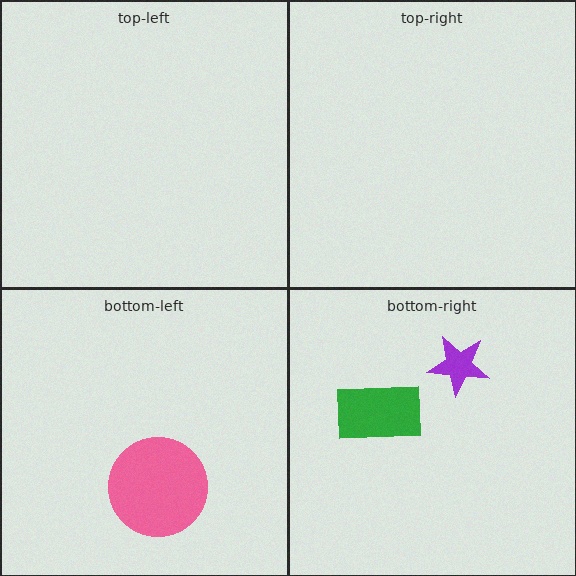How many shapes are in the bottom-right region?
2.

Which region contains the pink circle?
The bottom-left region.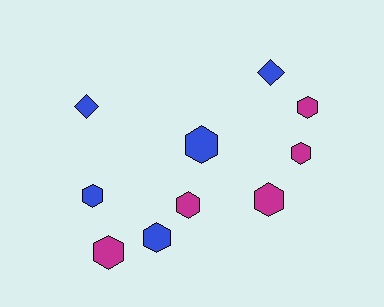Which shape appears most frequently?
Hexagon, with 8 objects.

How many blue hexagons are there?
There are 3 blue hexagons.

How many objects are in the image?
There are 10 objects.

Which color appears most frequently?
Magenta, with 5 objects.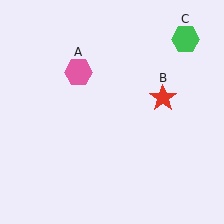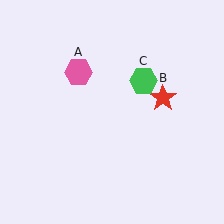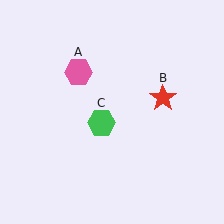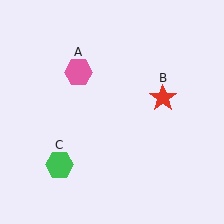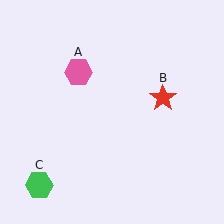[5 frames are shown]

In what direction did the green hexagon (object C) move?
The green hexagon (object C) moved down and to the left.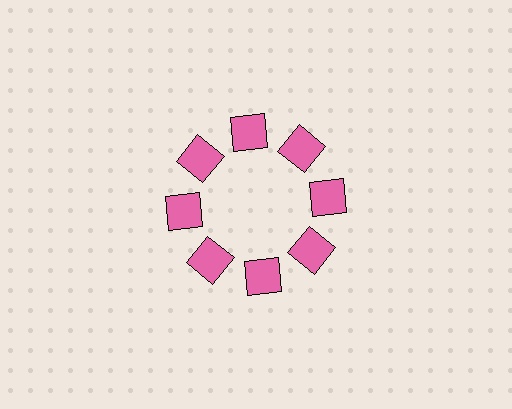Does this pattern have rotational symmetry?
Yes, this pattern has 8-fold rotational symmetry. It looks the same after rotating 45 degrees around the center.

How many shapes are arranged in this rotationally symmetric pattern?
There are 8 shapes, arranged in 8 groups of 1.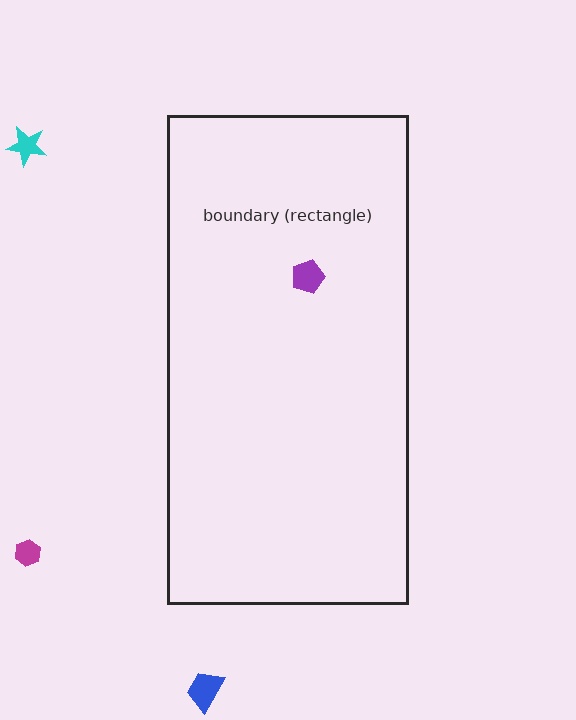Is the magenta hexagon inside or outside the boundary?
Outside.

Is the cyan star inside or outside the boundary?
Outside.